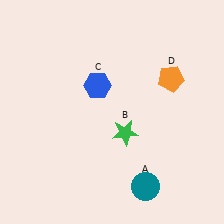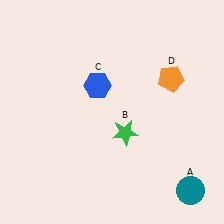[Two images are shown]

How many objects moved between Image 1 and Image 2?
1 object moved between the two images.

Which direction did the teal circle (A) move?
The teal circle (A) moved right.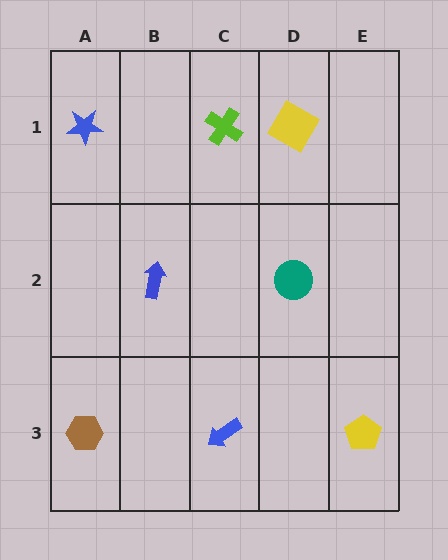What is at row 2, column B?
A blue arrow.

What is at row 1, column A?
A blue star.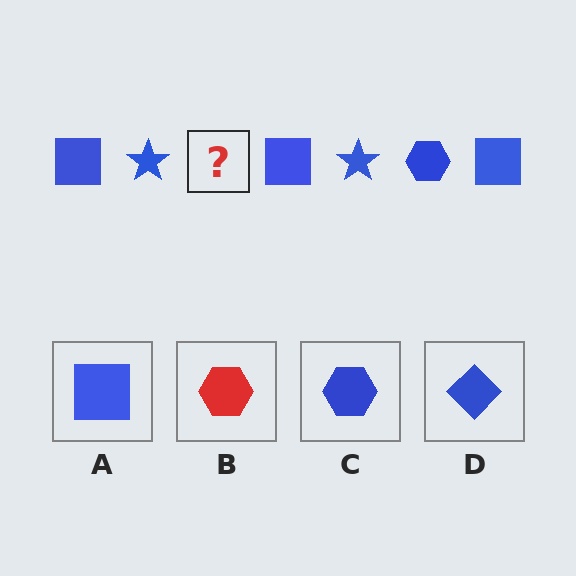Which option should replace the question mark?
Option C.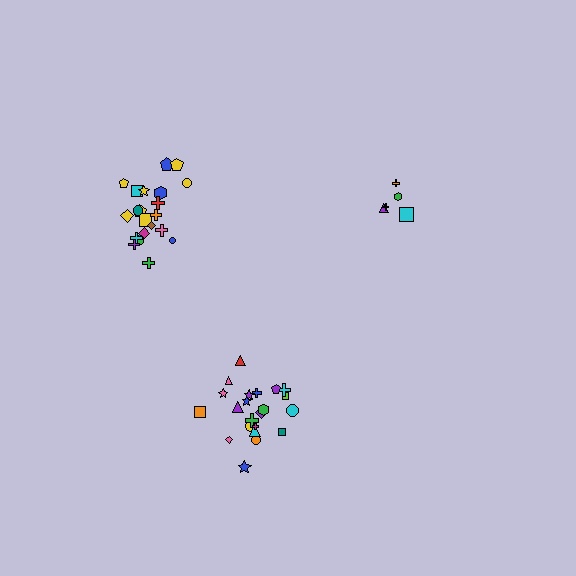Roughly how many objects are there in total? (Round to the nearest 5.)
Roughly 50 objects in total.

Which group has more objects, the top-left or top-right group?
The top-left group.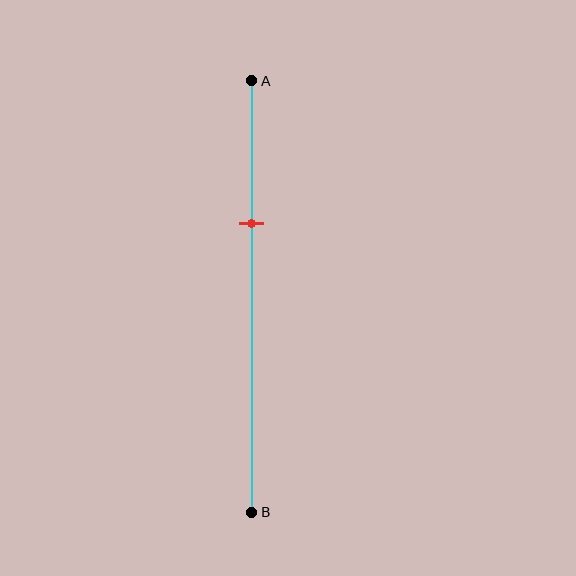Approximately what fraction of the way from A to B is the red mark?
The red mark is approximately 35% of the way from A to B.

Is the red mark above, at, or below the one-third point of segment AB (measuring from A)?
The red mark is approximately at the one-third point of segment AB.